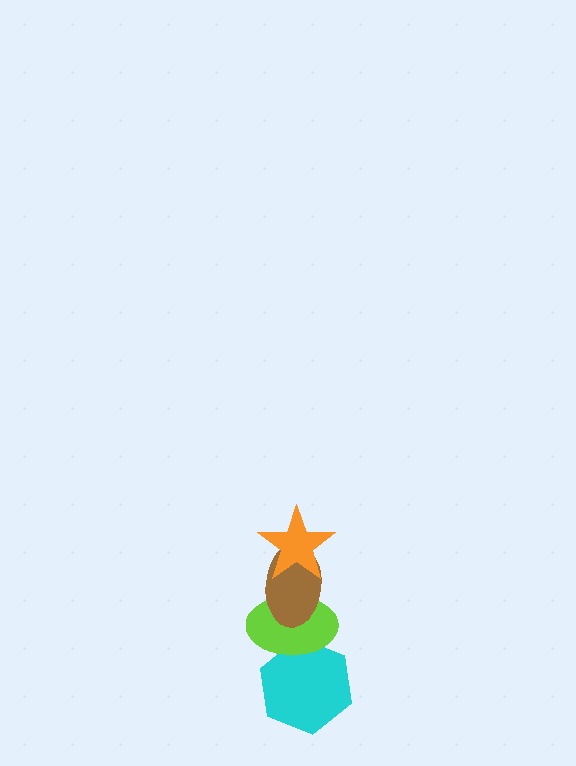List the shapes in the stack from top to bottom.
From top to bottom: the orange star, the brown ellipse, the lime ellipse, the cyan hexagon.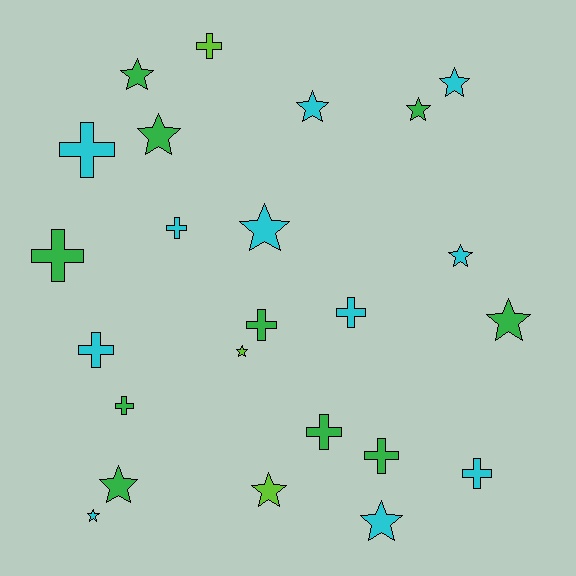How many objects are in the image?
There are 24 objects.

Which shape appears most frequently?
Star, with 13 objects.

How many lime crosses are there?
There is 1 lime cross.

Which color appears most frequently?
Cyan, with 11 objects.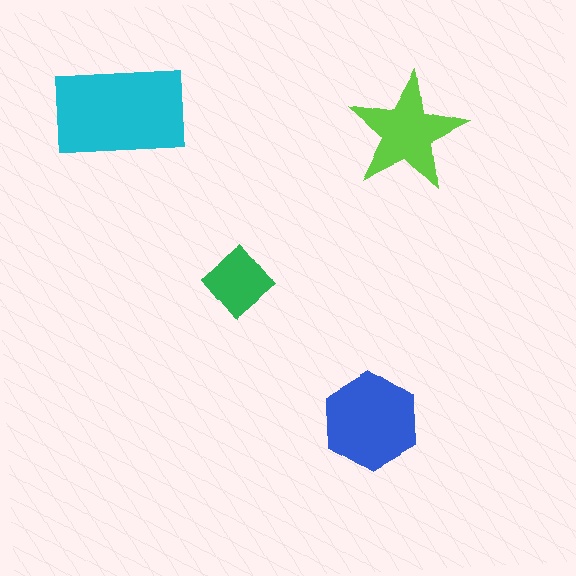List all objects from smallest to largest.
The green diamond, the lime star, the blue hexagon, the cyan rectangle.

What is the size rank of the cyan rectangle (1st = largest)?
1st.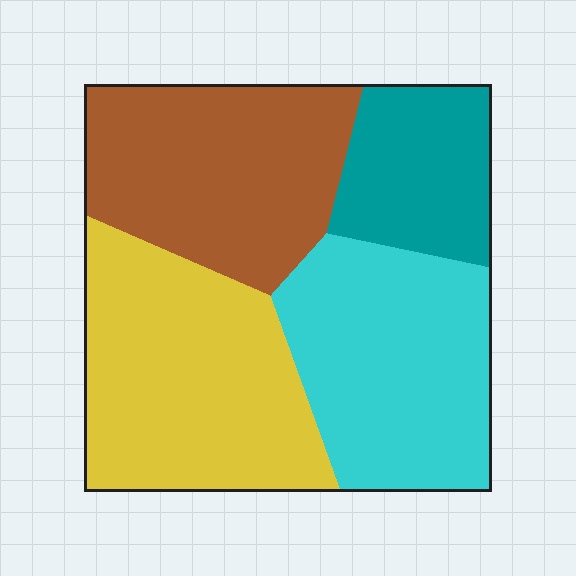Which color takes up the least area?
Teal, at roughly 15%.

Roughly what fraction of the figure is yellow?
Yellow covers around 30% of the figure.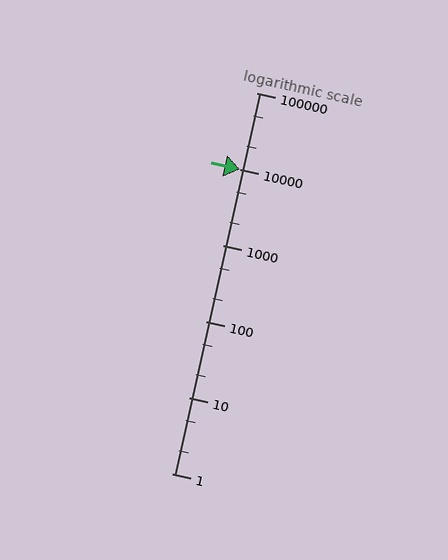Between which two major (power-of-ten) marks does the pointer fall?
The pointer is between 10000 and 100000.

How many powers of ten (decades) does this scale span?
The scale spans 5 decades, from 1 to 100000.